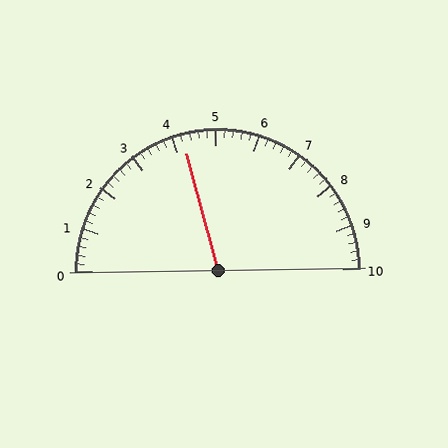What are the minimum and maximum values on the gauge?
The gauge ranges from 0 to 10.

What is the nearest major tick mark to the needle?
The nearest major tick mark is 4.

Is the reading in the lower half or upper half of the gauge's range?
The reading is in the lower half of the range (0 to 10).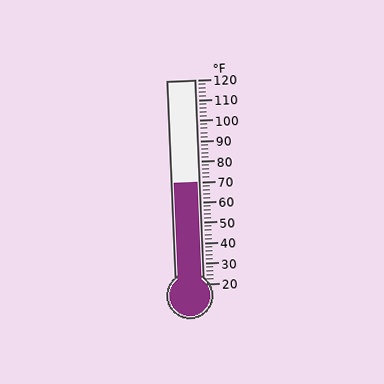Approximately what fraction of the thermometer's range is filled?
The thermometer is filled to approximately 50% of its range.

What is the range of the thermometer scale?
The thermometer scale ranges from 20°F to 120°F.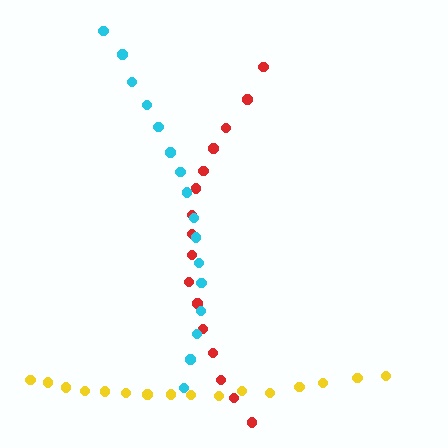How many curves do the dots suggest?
There are 3 distinct paths.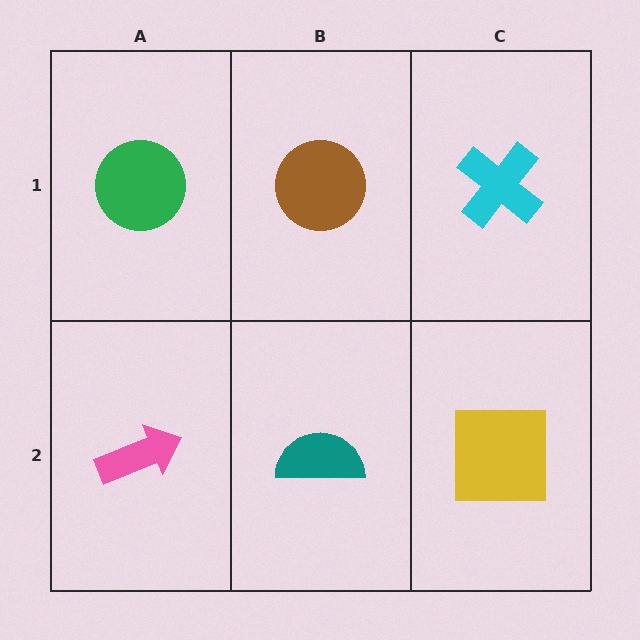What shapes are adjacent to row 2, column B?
A brown circle (row 1, column B), a pink arrow (row 2, column A), a yellow square (row 2, column C).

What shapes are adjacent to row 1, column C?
A yellow square (row 2, column C), a brown circle (row 1, column B).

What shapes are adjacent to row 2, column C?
A cyan cross (row 1, column C), a teal semicircle (row 2, column B).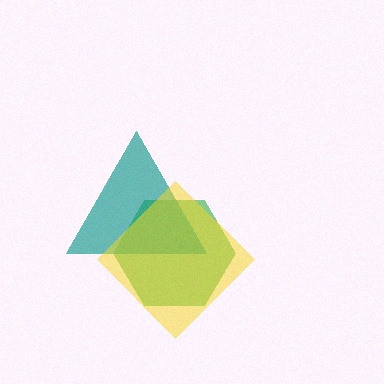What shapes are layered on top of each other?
The layered shapes are: a green hexagon, a teal triangle, a yellow diamond.